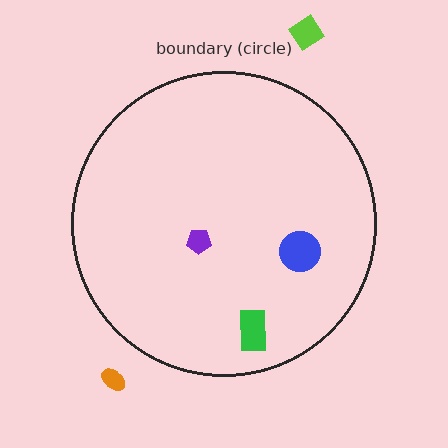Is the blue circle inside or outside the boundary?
Inside.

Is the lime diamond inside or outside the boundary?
Outside.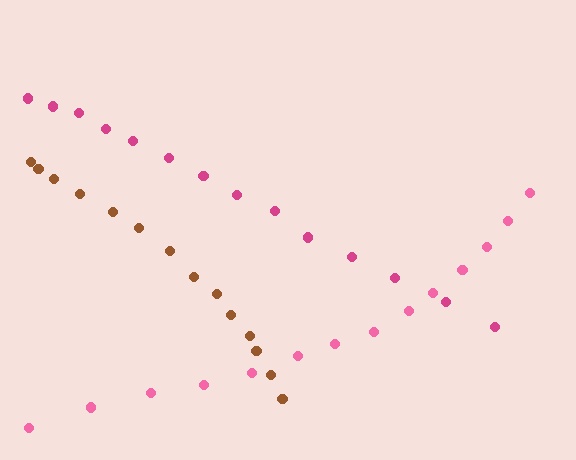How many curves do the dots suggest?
There are 3 distinct paths.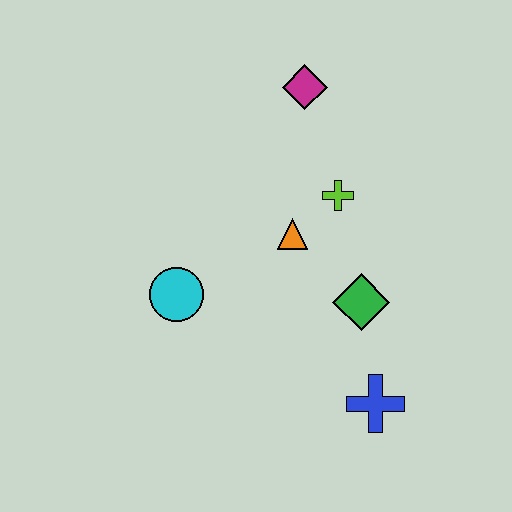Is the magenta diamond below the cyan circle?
No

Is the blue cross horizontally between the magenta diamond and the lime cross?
No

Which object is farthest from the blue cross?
The magenta diamond is farthest from the blue cross.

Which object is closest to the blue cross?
The green diamond is closest to the blue cross.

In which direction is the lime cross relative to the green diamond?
The lime cross is above the green diamond.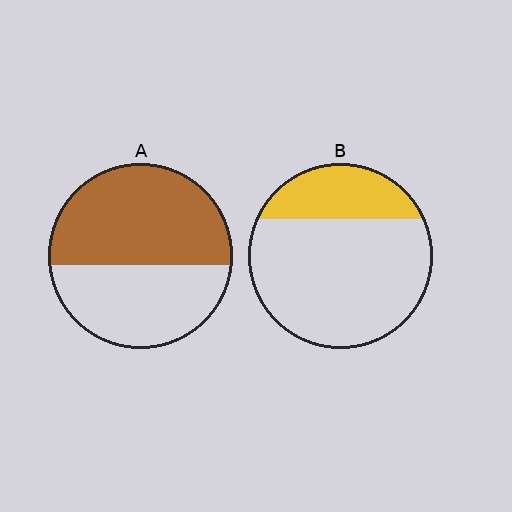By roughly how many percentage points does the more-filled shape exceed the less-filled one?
By roughly 30 percentage points (A over B).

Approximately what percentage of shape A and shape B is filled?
A is approximately 55% and B is approximately 25%.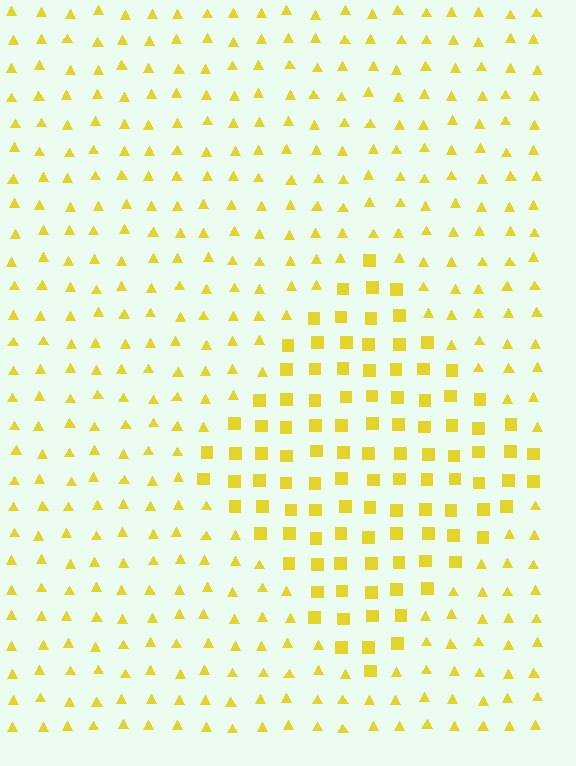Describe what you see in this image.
The image is filled with small yellow elements arranged in a uniform grid. A diamond-shaped region contains squares, while the surrounding area contains triangles. The boundary is defined purely by the change in element shape.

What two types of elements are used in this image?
The image uses squares inside the diamond region and triangles outside it.